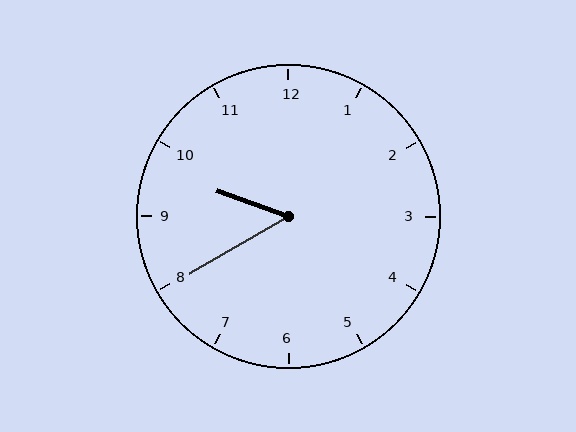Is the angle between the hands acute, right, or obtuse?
It is acute.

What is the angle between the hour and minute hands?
Approximately 50 degrees.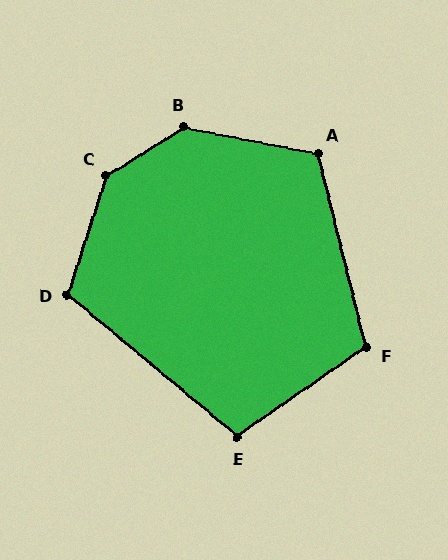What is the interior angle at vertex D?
Approximately 112 degrees (obtuse).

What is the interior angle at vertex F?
Approximately 111 degrees (obtuse).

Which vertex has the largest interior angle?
C, at approximately 140 degrees.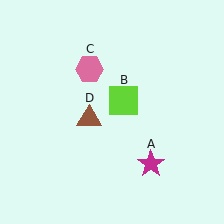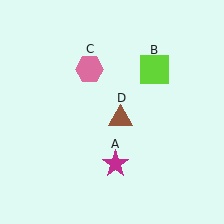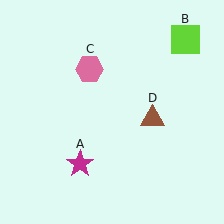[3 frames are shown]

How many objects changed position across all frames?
3 objects changed position: magenta star (object A), lime square (object B), brown triangle (object D).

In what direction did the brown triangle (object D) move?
The brown triangle (object D) moved right.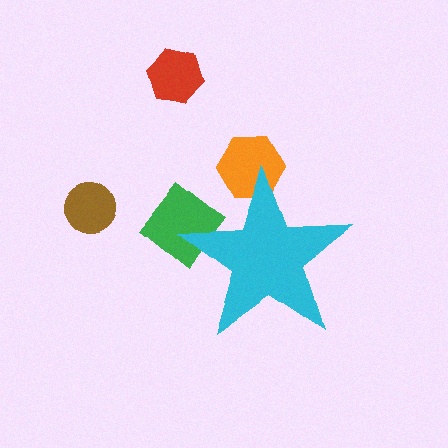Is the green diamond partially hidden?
Yes, the green diamond is partially hidden behind the cyan star.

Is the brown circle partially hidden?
No, the brown circle is fully visible.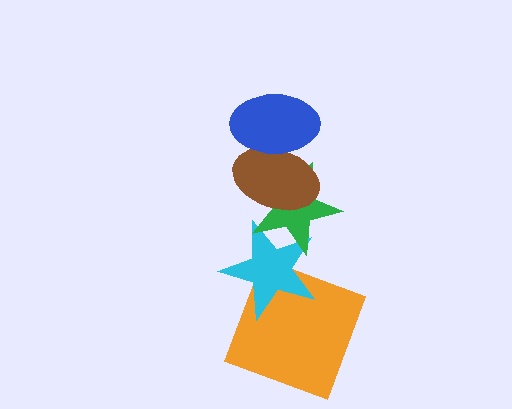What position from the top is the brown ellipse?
The brown ellipse is 2nd from the top.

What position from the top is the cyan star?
The cyan star is 4th from the top.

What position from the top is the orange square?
The orange square is 5th from the top.